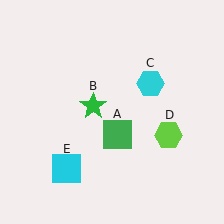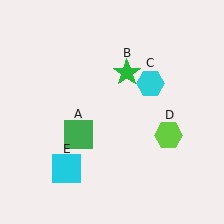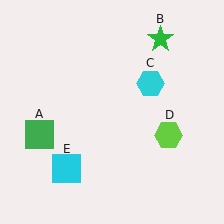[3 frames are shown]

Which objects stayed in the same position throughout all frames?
Cyan hexagon (object C) and lime hexagon (object D) and cyan square (object E) remained stationary.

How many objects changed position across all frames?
2 objects changed position: green square (object A), green star (object B).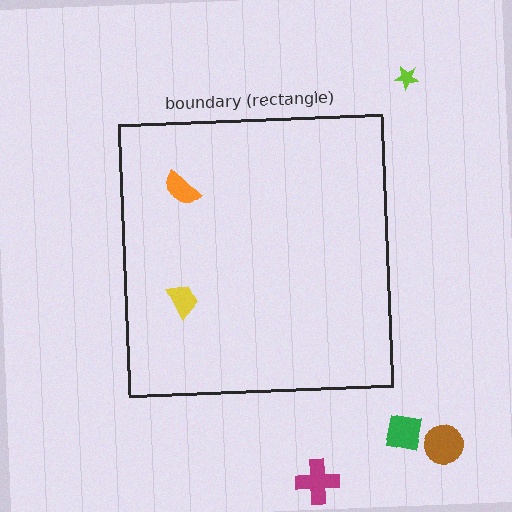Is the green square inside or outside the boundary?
Outside.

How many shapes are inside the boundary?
2 inside, 4 outside.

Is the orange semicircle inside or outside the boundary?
Inside.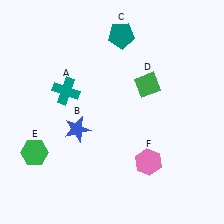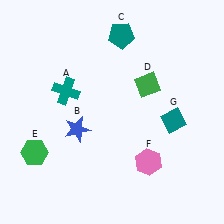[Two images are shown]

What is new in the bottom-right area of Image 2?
A teal diamond (G) was added in the bottom-right area of Image 2.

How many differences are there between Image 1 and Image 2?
There is 1 difference between the two images.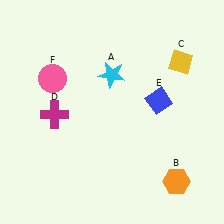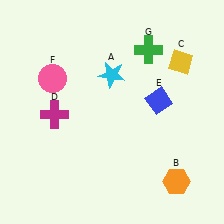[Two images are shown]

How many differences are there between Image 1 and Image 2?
There is 1 difference between the two images.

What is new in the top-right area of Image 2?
A green cross (G) was added in the top-right area of Image 2.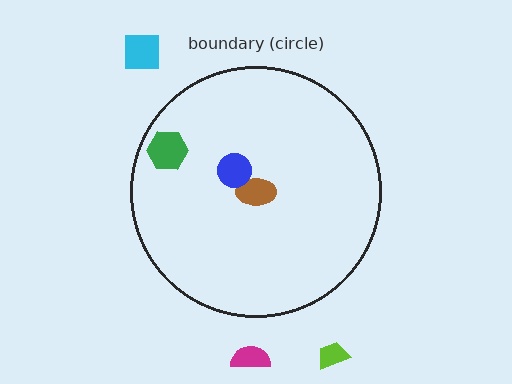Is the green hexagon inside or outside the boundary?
Inside.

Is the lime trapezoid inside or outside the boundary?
Outside.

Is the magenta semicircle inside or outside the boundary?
Outside.